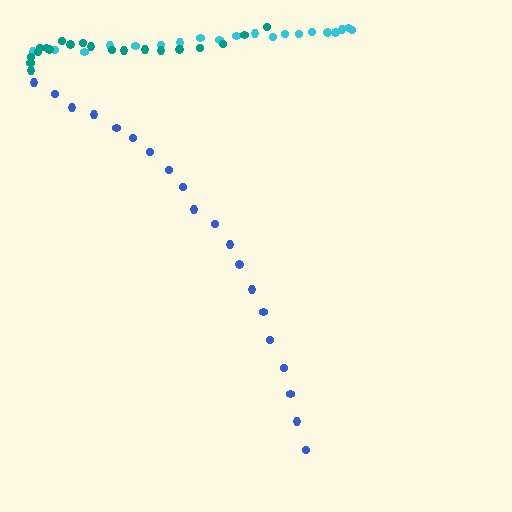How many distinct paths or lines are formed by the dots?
There are 3 distinct paths.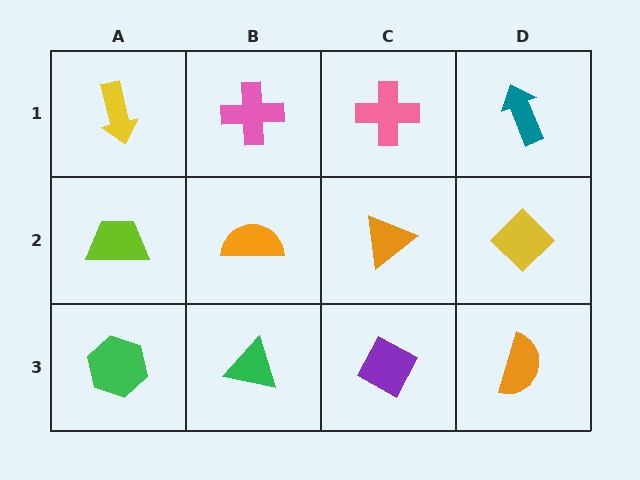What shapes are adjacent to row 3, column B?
An orange semicircle (row 2, column B), a green hexagon (row 3, column A), a purple diamond (row 3, column C).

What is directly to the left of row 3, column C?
A green triangle.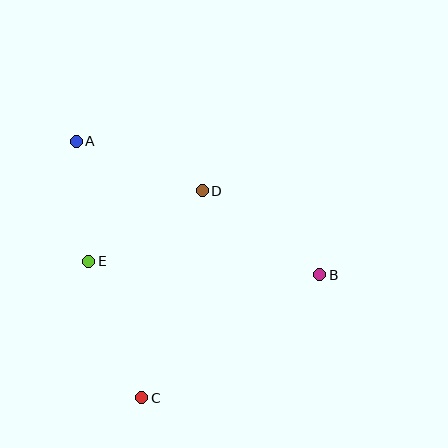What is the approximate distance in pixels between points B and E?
The distance between B and E is approximately 232 pixels.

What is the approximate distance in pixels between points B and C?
The distance between B and C is approximately 216 pixels.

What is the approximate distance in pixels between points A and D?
The distance between A and D is approximately 135 pixels.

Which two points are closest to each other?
Points A and E are closest to each other.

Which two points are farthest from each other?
Points A and B are farthest from each other.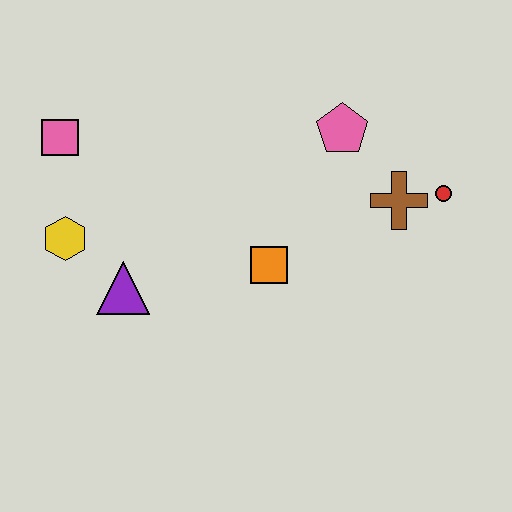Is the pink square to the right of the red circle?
No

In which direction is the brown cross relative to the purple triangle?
The brown cross is to the right of the purple triangle.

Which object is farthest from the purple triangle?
The red circle is farthest from the purple triangle.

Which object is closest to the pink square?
The yellow hexagon is closest to the pink square.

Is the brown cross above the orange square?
Yes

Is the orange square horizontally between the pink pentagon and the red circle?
No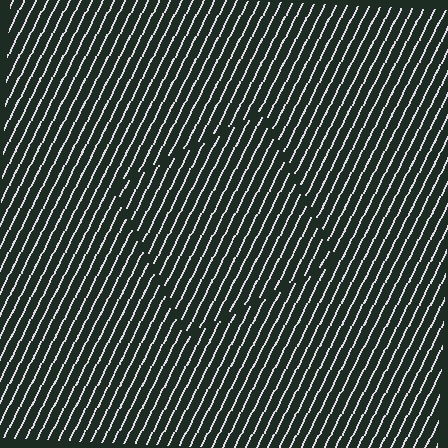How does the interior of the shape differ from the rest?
The interior of the shape contains the same grating, shifted by half a period — the contour is defined by the phase discontinuity where line-ends from the inner and outer gratings abut.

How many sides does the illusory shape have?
4 sides — the line-ends trace a square.